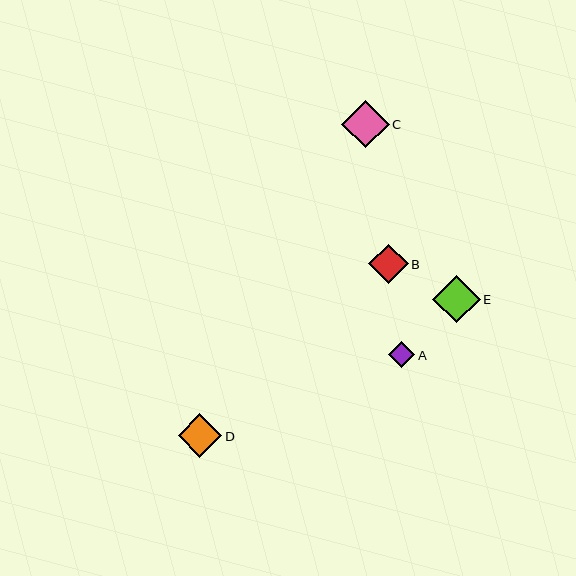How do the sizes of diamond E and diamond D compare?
Diamond E and diamond D are approximately the same size.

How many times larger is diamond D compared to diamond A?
Diamond D is approximately 1.6 times the size of diamond A.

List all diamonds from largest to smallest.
From largest to smallest: C, E, D, B, A.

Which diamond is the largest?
Diamond C is the largest with a size of approximately 47 pixels.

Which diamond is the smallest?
Diamond A is the smallest with a size of approximately 27 pixels.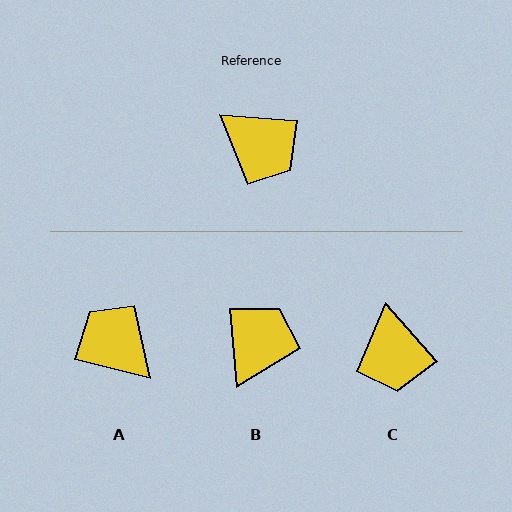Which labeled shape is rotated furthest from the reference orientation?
A, about 170 degrees away.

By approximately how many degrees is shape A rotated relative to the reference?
Approximately 170 degrees counter-clockwise.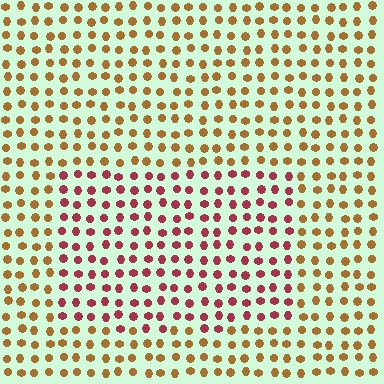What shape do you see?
I see a rectangle.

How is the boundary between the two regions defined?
The boundary is defined purely by a slight shift in hue (about 47 degrees). Spacing, size, and orientation are identical on both sides.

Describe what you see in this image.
The image is filled with small brown elements in a uniform arrangement. A rectangle-shaped region is visible where the elements are tinted to a slightly different hue, forming a subtle color boundary.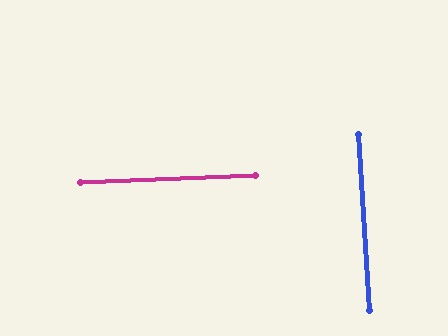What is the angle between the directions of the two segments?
Approximately 89 degrees.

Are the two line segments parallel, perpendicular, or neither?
Perpendicular — they meet at approximately 89°.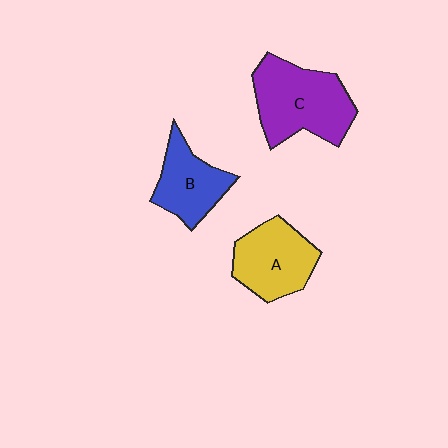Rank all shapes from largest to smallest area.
From largest to smallest: C (purple), A (yellow), B (blue).